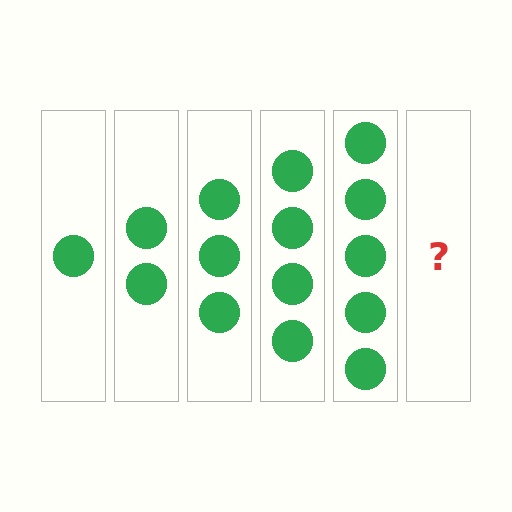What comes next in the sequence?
The next element should be 6 circles.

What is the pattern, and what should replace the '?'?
The pattern is that each step adds one more circle. The '?' should be 6 circles.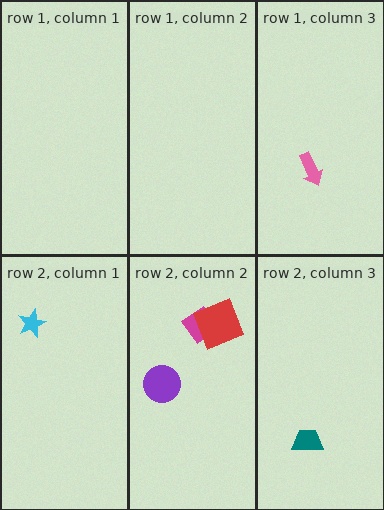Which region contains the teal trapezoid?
The row 2, column 3 region.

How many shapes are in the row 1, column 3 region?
1.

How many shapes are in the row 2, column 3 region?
1.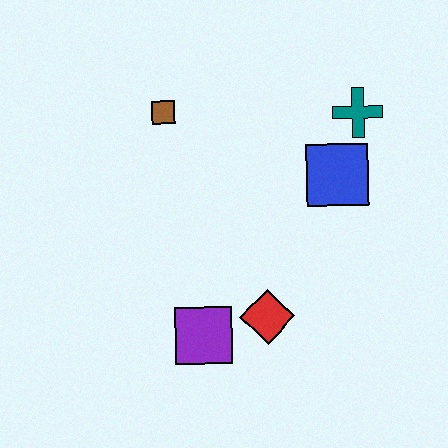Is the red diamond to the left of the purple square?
No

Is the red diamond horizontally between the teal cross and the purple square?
Yes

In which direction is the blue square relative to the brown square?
The blue square is to the right of the brown square.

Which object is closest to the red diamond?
The purple square is closest to the red diamond.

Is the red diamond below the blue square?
Yes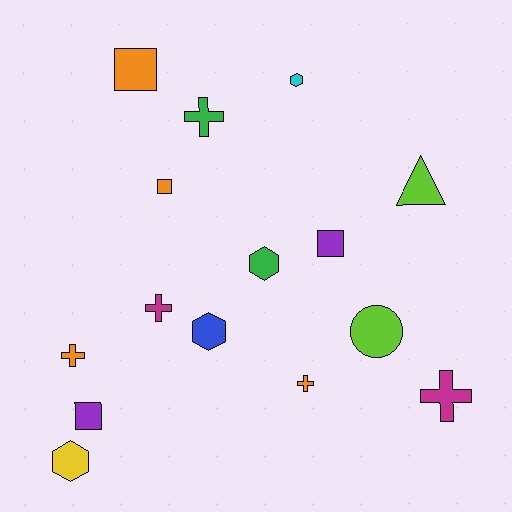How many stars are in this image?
There are no stars.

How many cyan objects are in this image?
There is 1 cyan object.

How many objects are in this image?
There are 15 objects.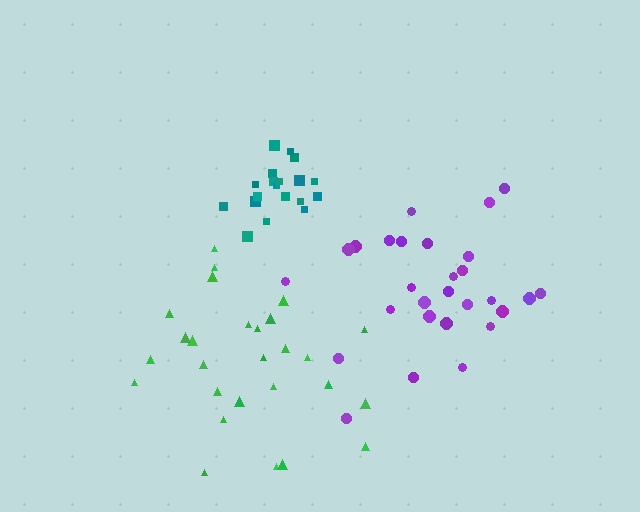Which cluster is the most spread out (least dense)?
Purple.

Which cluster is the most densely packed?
Teal.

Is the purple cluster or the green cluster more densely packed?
Green.